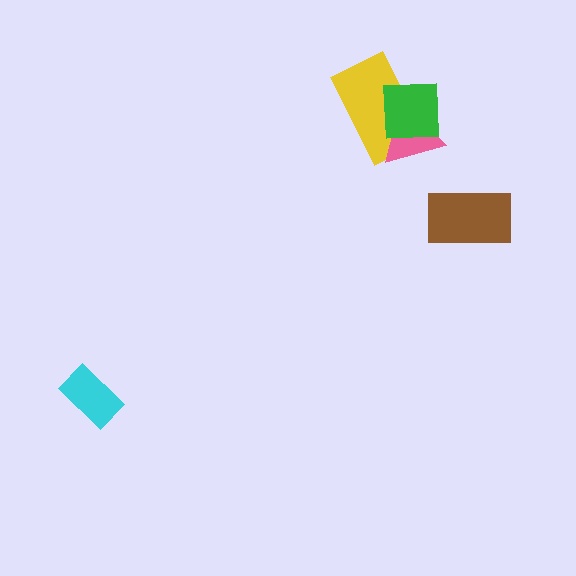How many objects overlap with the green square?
2 objects overlap with the green square.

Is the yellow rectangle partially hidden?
Yes, it is partially covered by another shape.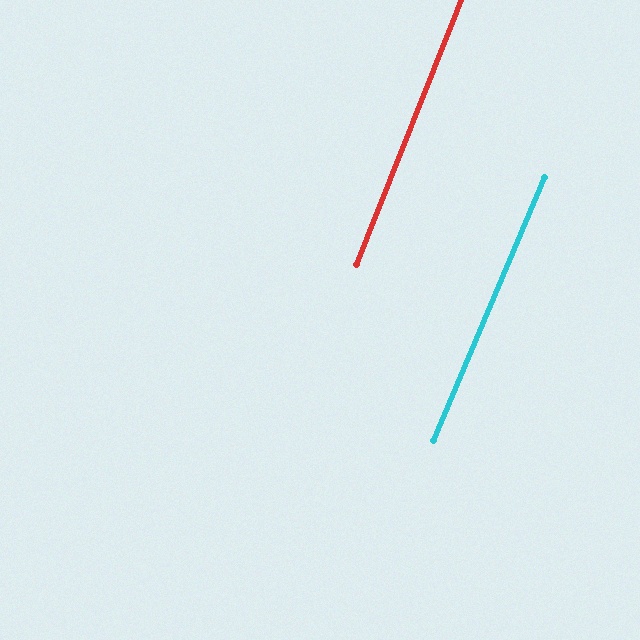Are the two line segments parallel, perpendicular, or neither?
Parallel — their directions differ by only 1.3°.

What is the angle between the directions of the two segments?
Approximately 1 degree.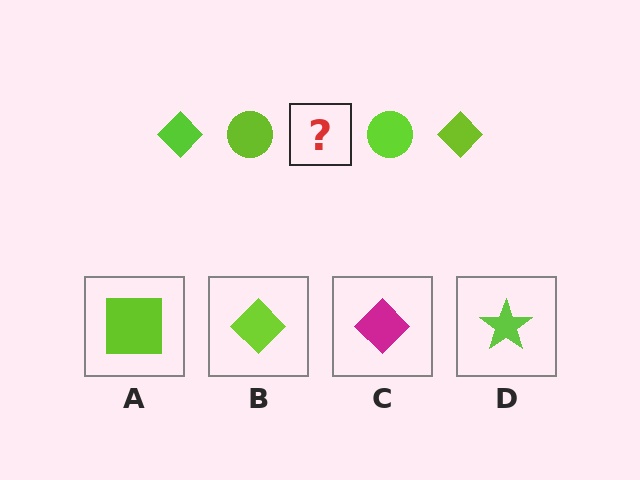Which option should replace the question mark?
Option B.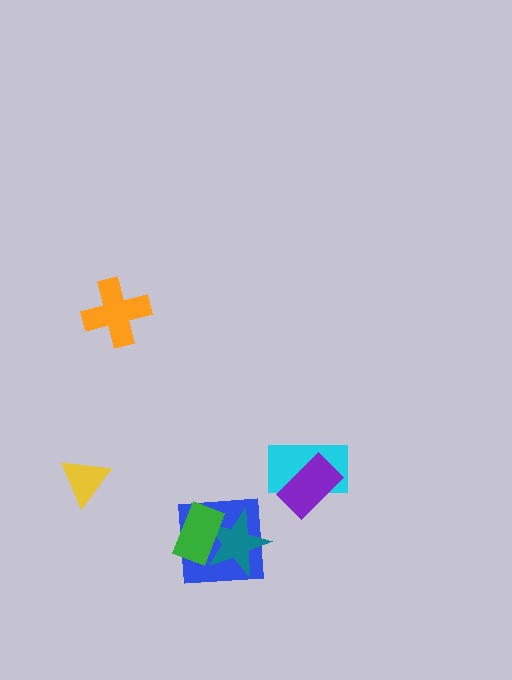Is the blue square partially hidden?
Yes, it is partially covered by another shape.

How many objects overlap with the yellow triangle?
0 objects overlap with the yellow triangle.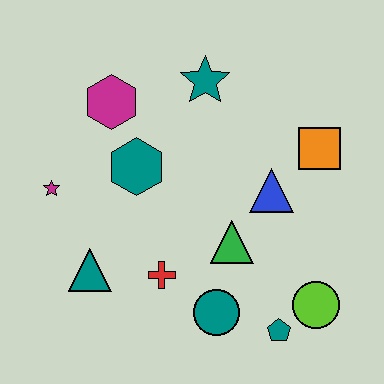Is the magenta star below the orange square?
Yes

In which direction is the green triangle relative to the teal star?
The green triangle is below the teal star.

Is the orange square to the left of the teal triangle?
No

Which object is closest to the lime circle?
The teal pentagon is closest to the lime circle.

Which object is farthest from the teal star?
The teal pentagon is farthest from the teal star.